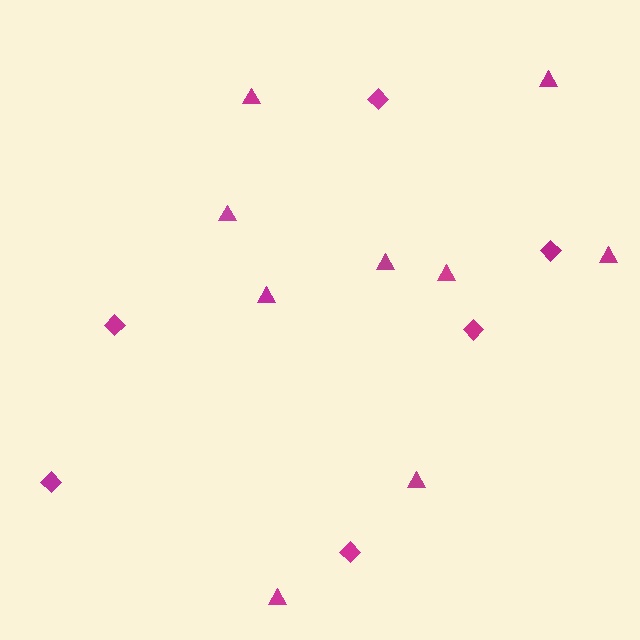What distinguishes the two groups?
There are 2 groups: one group of triangles (9) and one group of diamonds (6).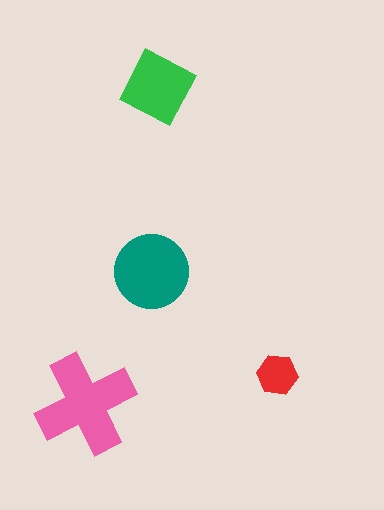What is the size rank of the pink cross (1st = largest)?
1st.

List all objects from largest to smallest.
The pink cross, the teal circle, the green diamond, the red hexagon.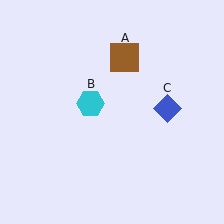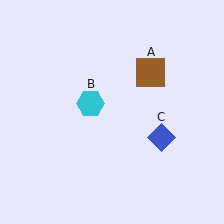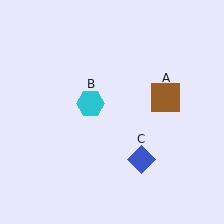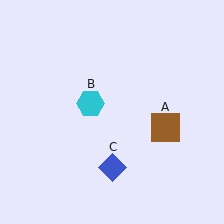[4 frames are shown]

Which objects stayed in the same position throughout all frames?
Cyan hexagon (object B) remained stationary.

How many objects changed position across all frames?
2 objects changed position: brown square (object A), blue diamond (object C).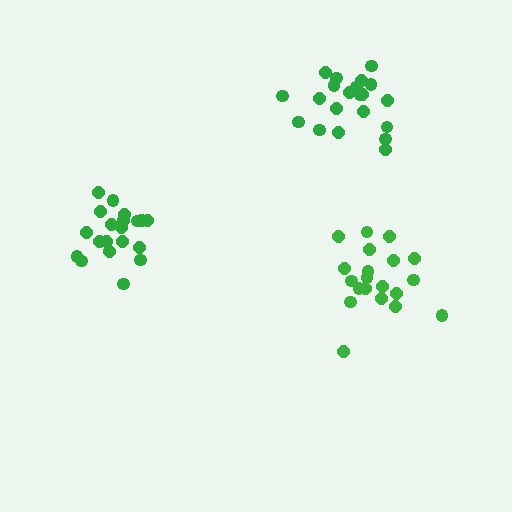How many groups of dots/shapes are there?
There are 3 groups.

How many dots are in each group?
Group 1: 21 dots, Group 2: 20 dots, Group 3: 20 dots (61 total).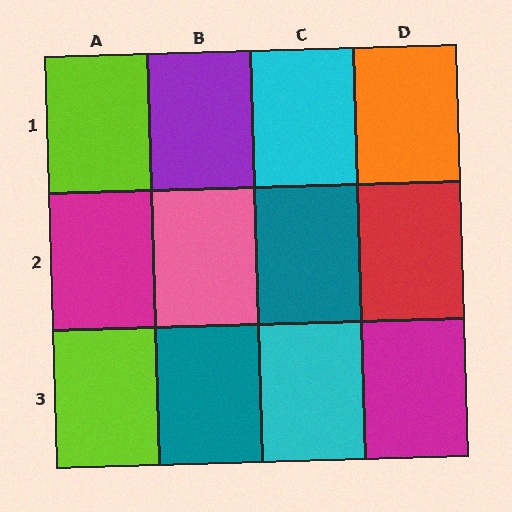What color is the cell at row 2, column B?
Pink.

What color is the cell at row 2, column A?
Magenta.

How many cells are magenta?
2 cells are magenta.